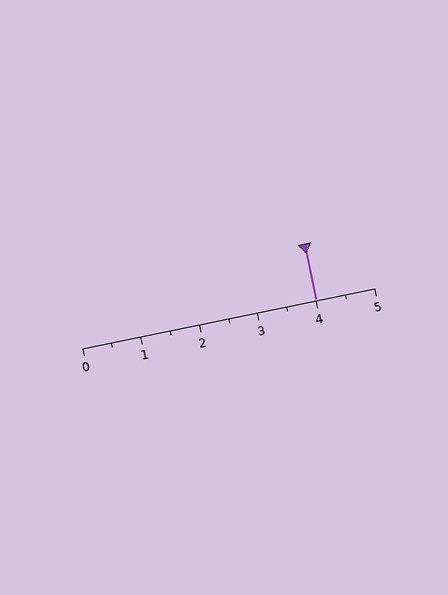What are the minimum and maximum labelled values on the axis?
The axis runs from 0 to 5.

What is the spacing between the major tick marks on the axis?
The major ticks are spaced 1 apart.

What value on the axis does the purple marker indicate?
The marker indicates approximately 4.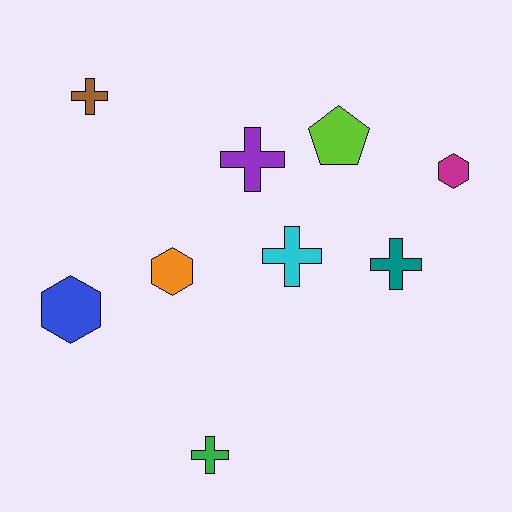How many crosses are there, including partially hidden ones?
There are 5 crosses.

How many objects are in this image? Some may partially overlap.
There are 9 objects.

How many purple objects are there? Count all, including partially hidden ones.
There is 1 purple object.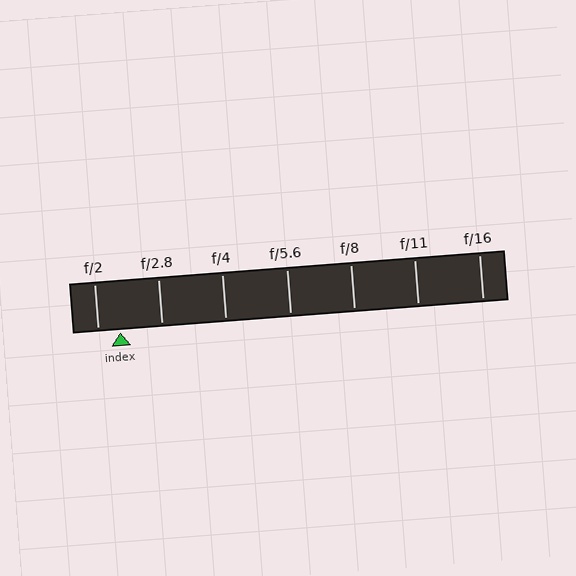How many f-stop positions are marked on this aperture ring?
There are 7 f-stop positions marked.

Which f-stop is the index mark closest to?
The index mark is closest to f/2.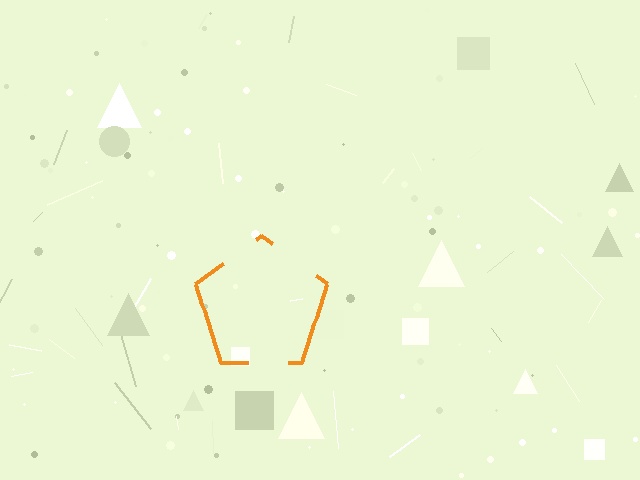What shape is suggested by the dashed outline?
The dashed outline suggests a pentagon.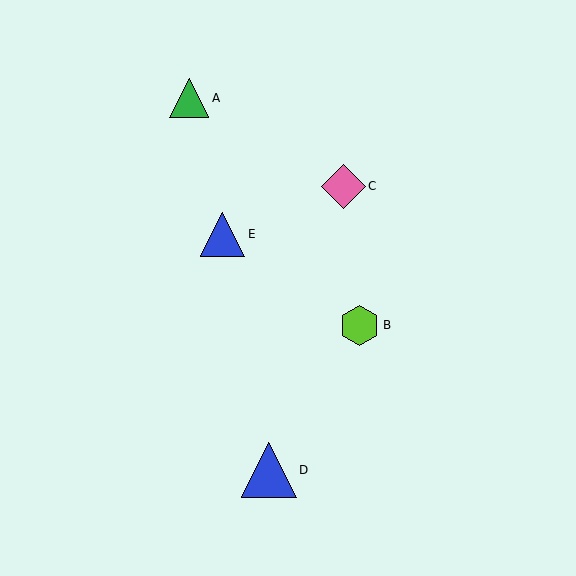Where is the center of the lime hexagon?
The center of the lime hexagon is at (360, 325).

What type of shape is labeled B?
Shape B is a lime hexagon.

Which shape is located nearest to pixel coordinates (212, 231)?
The blue triangle (labeled E) at (223, 234) is nearest to that location.